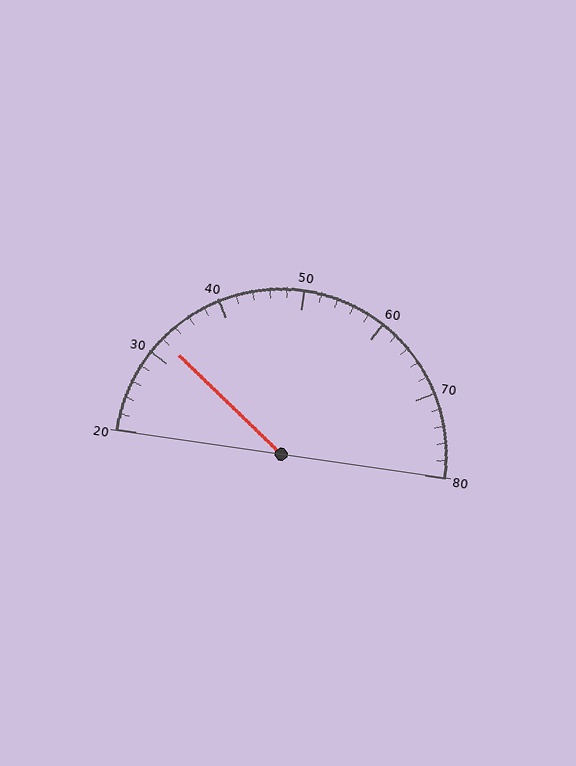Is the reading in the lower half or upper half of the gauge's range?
The reading is in the lower half of the range (20 to 80).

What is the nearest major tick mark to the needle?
The nearest major tick mark is 30.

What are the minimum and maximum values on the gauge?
The gauge ranges from 20 to 80.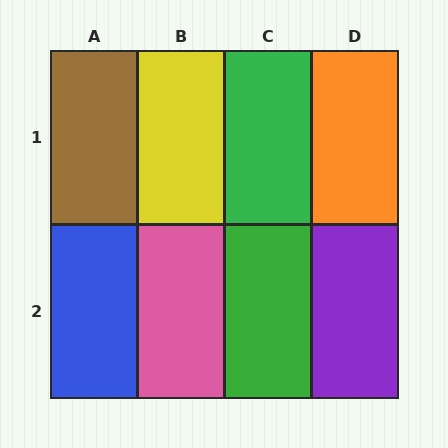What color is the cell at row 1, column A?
Brown.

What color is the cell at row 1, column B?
Yellow.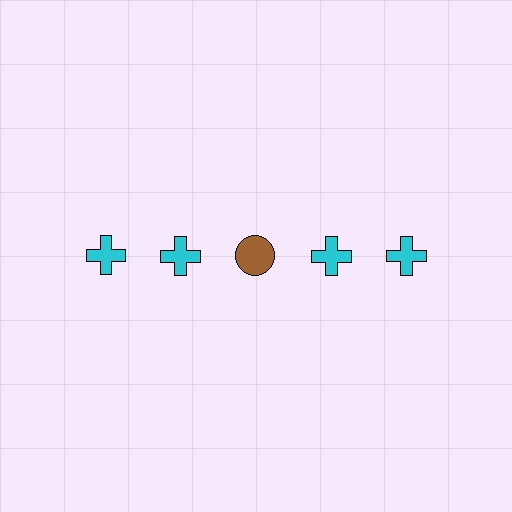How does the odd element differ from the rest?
It differs in both color (brown instead of cyan) and shape (circle instead of cross).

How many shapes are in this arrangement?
There are 5 shapes arranged in a grid pattern.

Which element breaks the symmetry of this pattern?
The brown circle in the top row, center column breaks the symmetry. All other shapes are cyan crosses.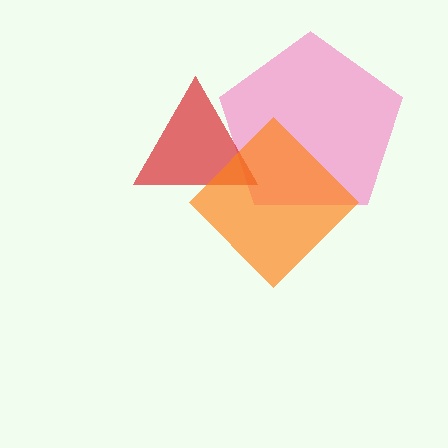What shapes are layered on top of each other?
The layered shapes are: a pink pentagon, a red triangle, an orange diamond.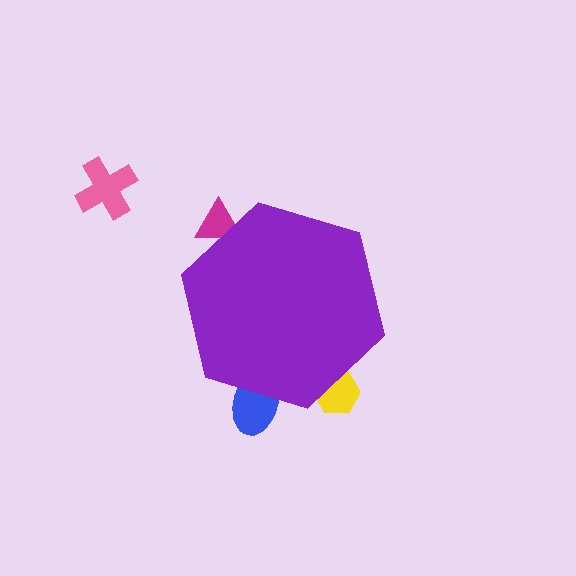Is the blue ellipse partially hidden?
Yes, the blue ellipse is partially hidden behind the purple hexagon.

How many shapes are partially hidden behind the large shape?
3 shapes are partially hidden.